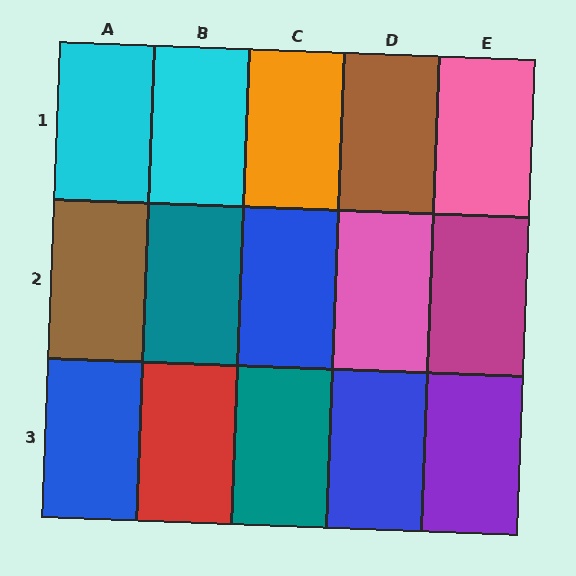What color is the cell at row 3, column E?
Purple.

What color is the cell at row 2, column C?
Blue.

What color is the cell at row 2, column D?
Pink.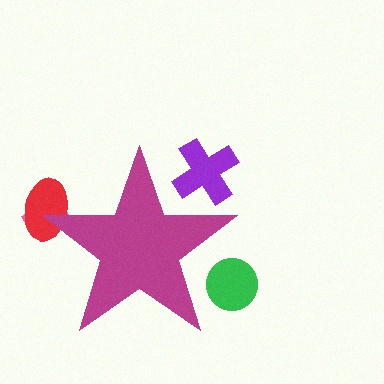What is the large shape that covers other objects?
A magenta star.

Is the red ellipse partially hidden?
Yes, the red ellipse is partially hidden behind the magenta star.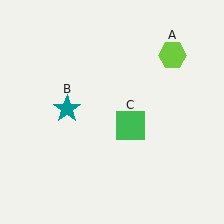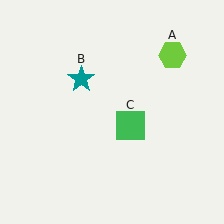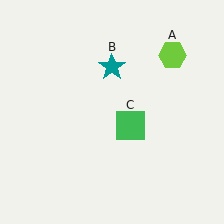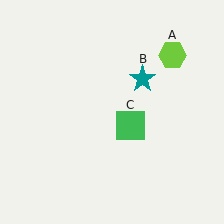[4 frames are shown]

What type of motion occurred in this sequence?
The teal star (object B) rotated clockwise around the center of the scene.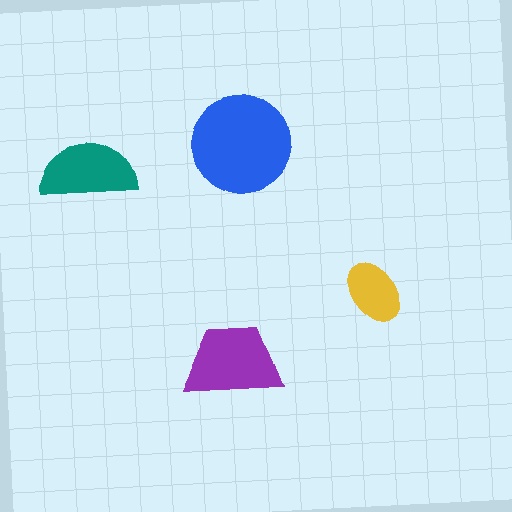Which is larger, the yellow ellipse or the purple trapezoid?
The purple trapezoid.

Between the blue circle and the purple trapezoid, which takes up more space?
The blue circle.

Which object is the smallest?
The yellow ellipse.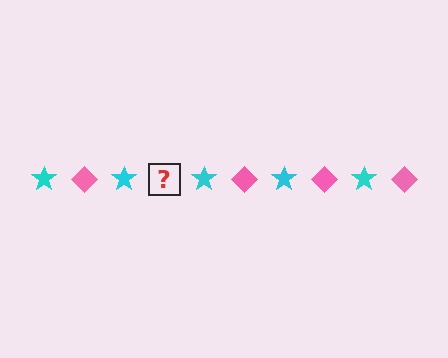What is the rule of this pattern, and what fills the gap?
The rule is that the pattern alternates between cyan star and pink diamond. The gap should be filled with a pink diamond.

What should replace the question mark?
The question mark should be replaced with a pink diamond.